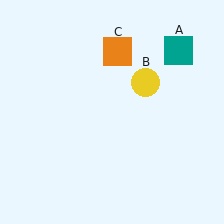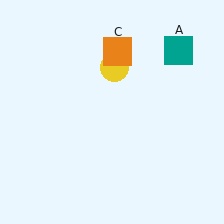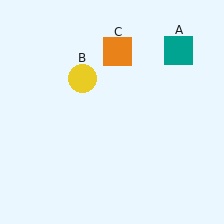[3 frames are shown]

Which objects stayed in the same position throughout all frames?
Teal square (object A) and orange square (object C) remained stationary.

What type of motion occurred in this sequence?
The yellow circle (object B) rotated counterclockwise around the center of the scene.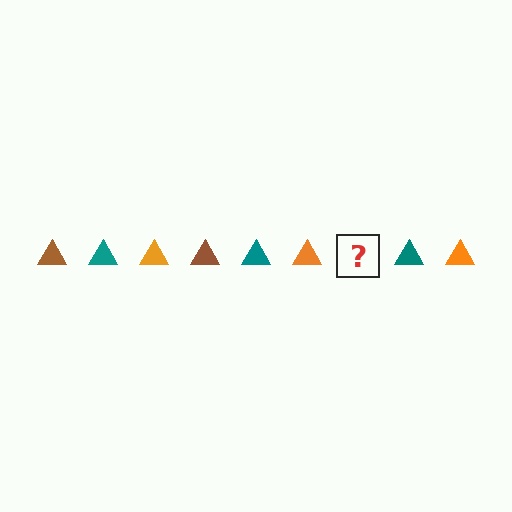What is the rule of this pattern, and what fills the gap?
The rule is that the pattern cycles through brown, teal, orange triangles. The gap should be filled with a brown triangle.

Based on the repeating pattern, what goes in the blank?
The blank should be a brown triangle.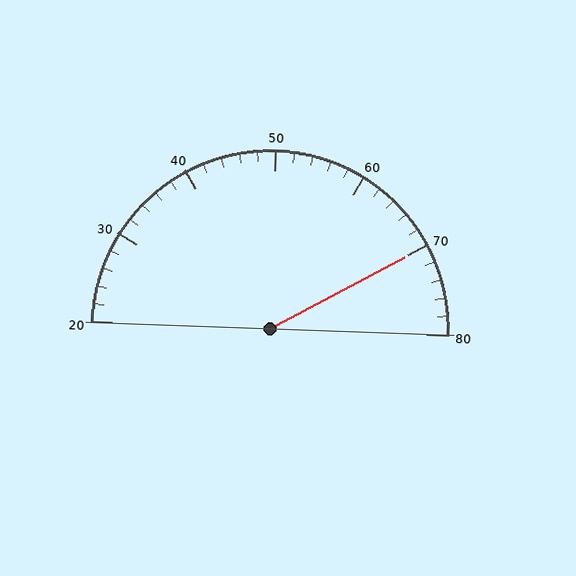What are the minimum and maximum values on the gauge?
The gauge ranges from 20 to 80.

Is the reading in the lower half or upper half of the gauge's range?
The reading is in the upper half of the range (20 to 80).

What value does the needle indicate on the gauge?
The needle indicates approximately 70.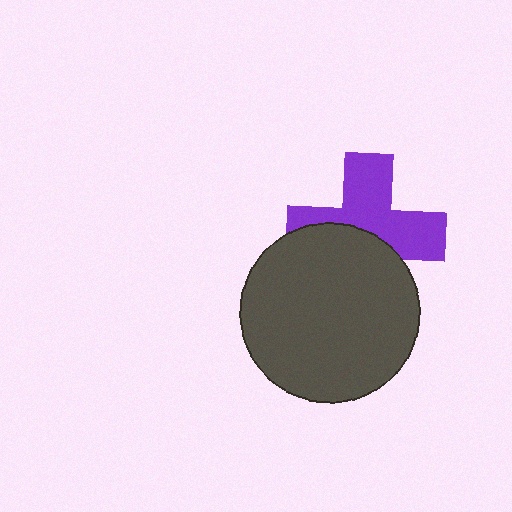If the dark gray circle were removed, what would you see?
You would see the complete purple cross.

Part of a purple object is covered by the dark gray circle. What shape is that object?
It is a cross.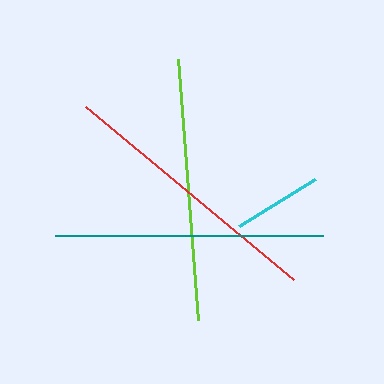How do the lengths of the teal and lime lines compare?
The teal and lime lines are approximately the same length.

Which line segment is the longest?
The red line is the longest at approximately 270 pixels.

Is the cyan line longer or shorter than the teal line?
The teal line is longer than the cyan line.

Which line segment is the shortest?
The cyan line is the shortest at approximately 89 pixels.